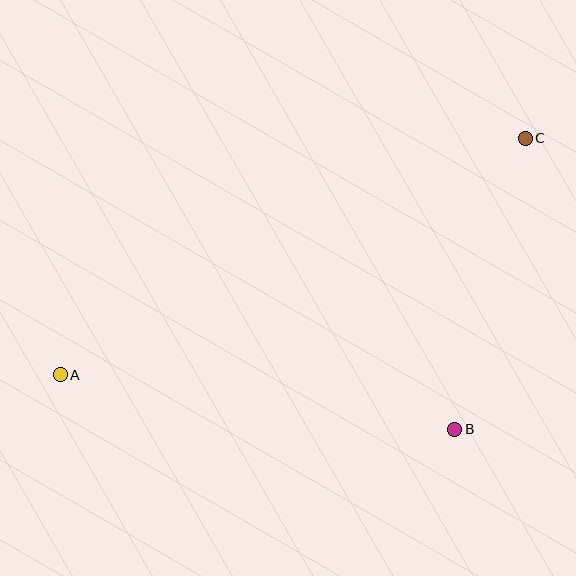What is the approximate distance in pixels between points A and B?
The distance between A and B is approximately 399 pixels.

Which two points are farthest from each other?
Points A and C are farthest from each other.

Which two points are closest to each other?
Points B and C are closest to each other.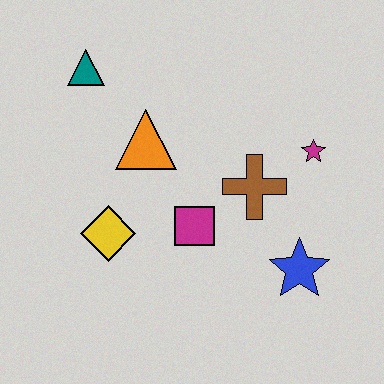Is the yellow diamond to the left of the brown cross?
Yes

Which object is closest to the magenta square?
The brown cross is closest to the magenta square.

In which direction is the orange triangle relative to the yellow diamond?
The orange triangle is above the yellow diamond.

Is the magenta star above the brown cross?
Yes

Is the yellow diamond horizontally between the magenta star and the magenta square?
No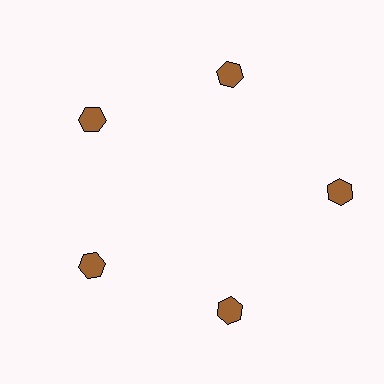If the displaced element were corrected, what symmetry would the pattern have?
It would have 5-fold rotational symmetry — the pattern would map onto itself every 72 degrees.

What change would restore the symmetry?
The symmetry would be restored by moving it inward, back onto the ring so that all 5 hexagons sit at equal angles and equal distance from the center.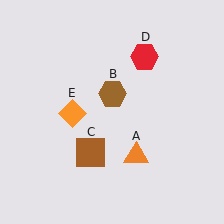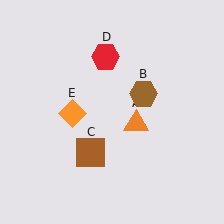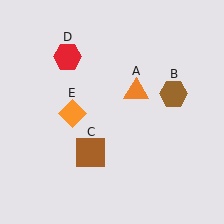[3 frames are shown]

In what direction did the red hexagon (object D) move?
The red hexagon (object D) moved left.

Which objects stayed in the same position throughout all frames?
Brown square (object C) and orange diamond (object E) remained stationary.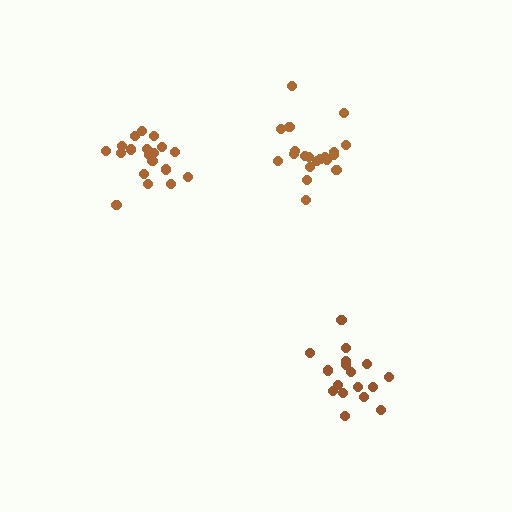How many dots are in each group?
Group 1: 19 dots, Group 2: 20 dots, Group 3: 18 dots (57 total).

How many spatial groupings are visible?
There are 3 spatial groupings.